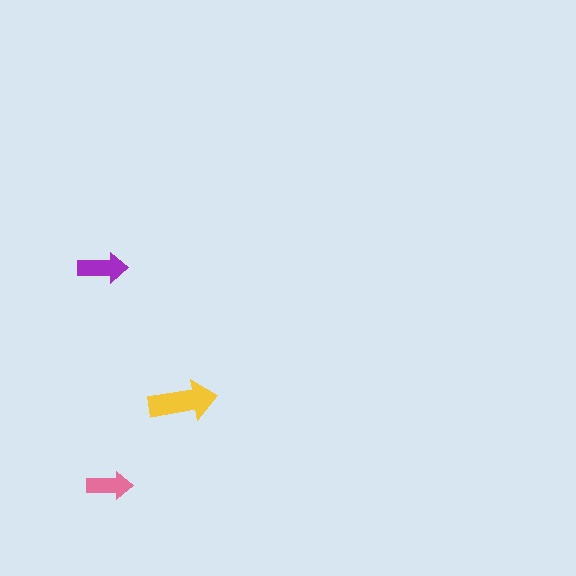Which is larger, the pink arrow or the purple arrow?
The purple one.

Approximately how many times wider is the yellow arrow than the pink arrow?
About 1.5 times wider.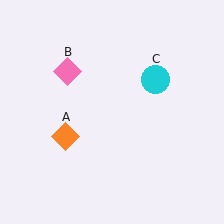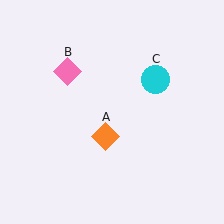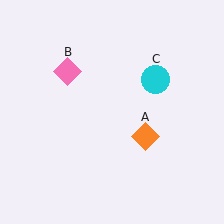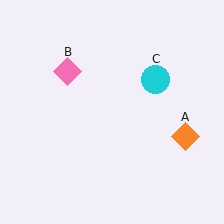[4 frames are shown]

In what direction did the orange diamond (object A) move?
The orange diamond (object A) moved right.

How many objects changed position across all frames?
1 object changed position: orange diamond (object A).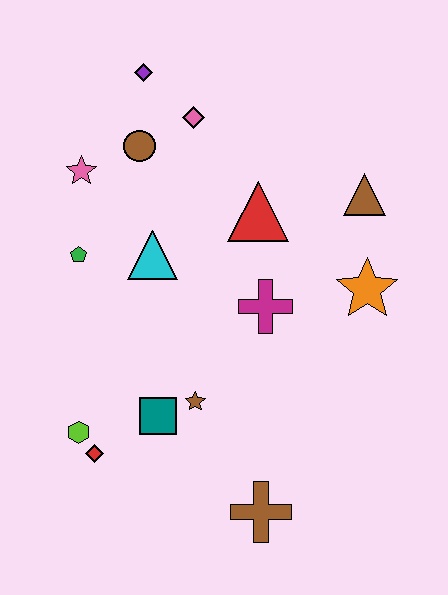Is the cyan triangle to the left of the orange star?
Yes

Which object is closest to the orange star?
The brown triangle is closest to the orange star.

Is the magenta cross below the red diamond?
No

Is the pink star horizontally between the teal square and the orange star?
No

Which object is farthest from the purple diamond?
The brown cross is farthest from the purple diamond.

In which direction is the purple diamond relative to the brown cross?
The purple diamond is above the brown cross.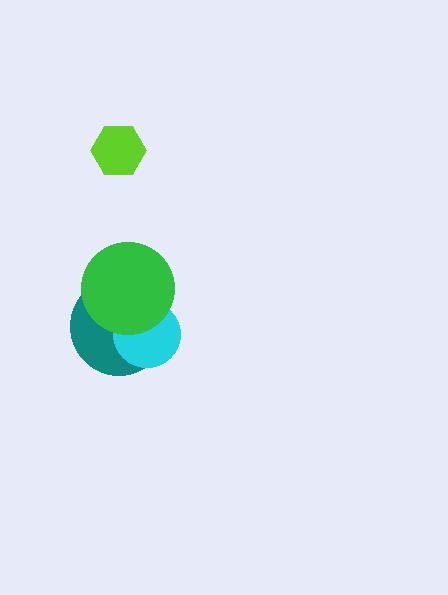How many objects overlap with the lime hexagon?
0 objects overlap with the lime hexagon.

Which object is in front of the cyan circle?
The green circle is in front of the cyan circle.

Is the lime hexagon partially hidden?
No, no other shape covers it.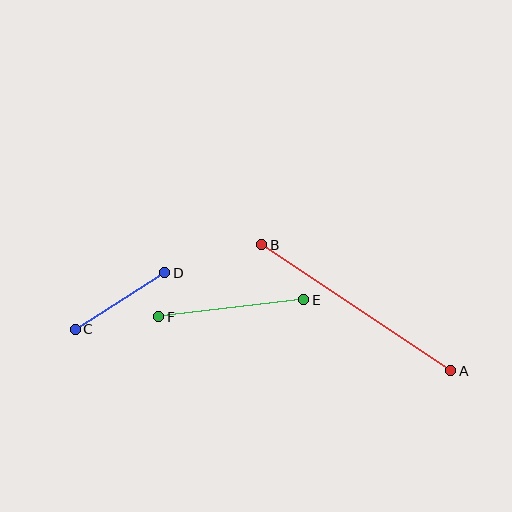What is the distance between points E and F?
The distance is approximately 146 pixels.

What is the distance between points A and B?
The distance is approximately 227 pixels.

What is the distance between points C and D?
The distance is approximately 105 pixels.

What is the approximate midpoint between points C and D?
The midpoint is at approximately (120, 301) pixels.